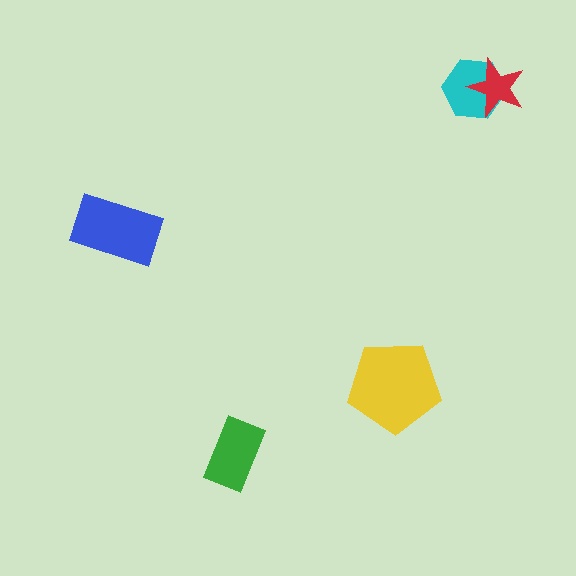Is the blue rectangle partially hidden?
No, no other shape covers it.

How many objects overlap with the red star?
1 object overlaps with the red star.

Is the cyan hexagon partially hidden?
Yes, it is partially covered by another shape.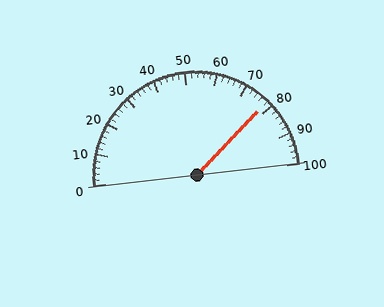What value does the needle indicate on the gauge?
The needle indicates approximately 78.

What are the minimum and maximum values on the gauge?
The gauge ranges from 0 to 100.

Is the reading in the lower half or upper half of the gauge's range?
The reading is in the upper half of the range (0 to 100).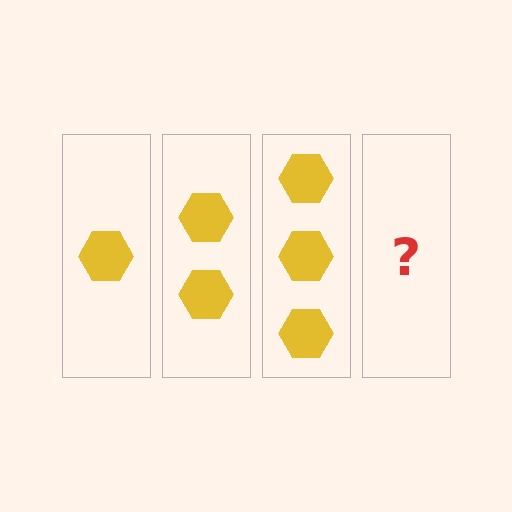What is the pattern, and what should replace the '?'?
The pattern is that each step adds one more hexagon. The '?' should be 4 hexagons.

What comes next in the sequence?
The next element should be 4 hexagons.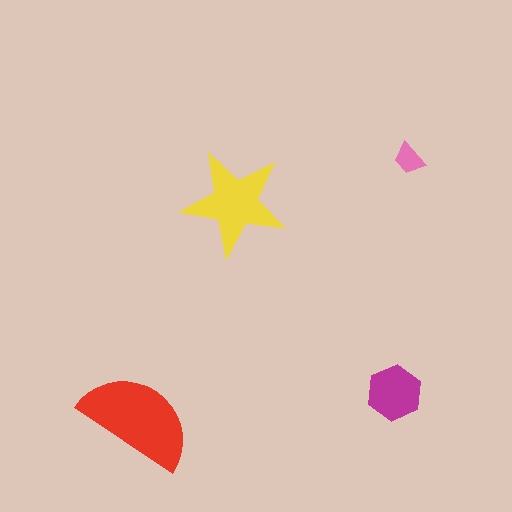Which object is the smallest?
The pink trapezoid.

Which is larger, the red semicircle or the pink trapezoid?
The red semicircle.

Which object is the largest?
The red semicircle.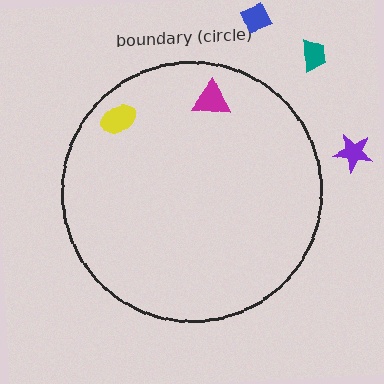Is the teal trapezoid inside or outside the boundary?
Outside.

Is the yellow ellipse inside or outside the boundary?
Inside.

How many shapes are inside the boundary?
2 inside, 3 outside.